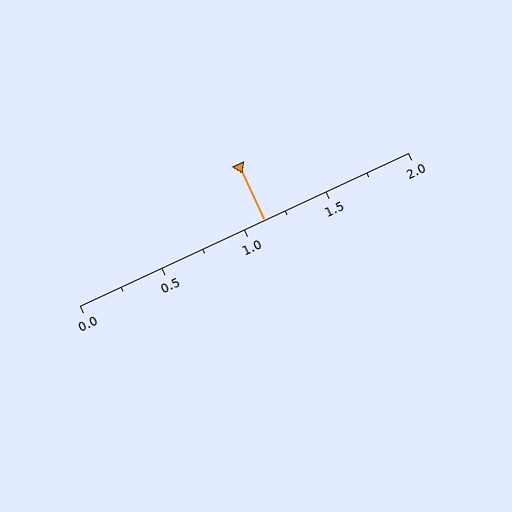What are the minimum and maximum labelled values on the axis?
The axis runs from 0.0 to 2.0.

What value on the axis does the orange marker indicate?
The marker indicates approximately 1.12.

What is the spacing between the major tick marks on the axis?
The major ticks are spaced 0.5 apart.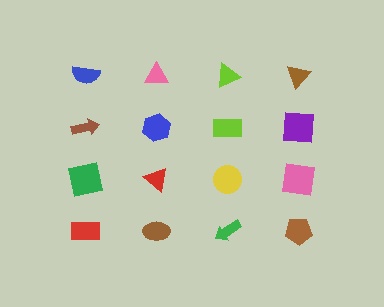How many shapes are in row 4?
4 shapes.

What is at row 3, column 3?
A yellow circle.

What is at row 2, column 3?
A lime rectangle.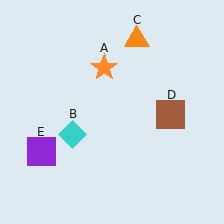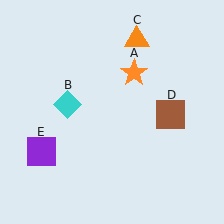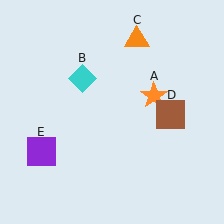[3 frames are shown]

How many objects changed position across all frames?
2 objects changed position: orange star (object A), cyan diamond (object B).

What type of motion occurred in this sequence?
The orange star (object A), cyan diamond (object B) rotated clockwise around the center of the scene.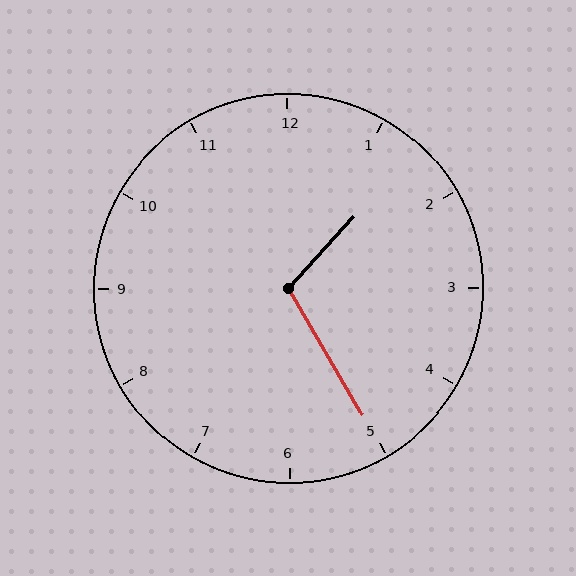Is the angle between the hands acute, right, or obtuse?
It is obtuse.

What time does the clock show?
1:25.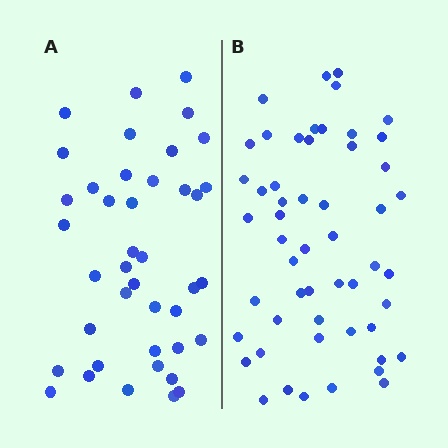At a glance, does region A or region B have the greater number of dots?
Region B (the right region) has more dots.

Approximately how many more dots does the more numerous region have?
Region B has roughly 12 or so more dots than region A.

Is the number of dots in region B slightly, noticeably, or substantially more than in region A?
Region B has noticeably more, but not dramatically so. The ratio is roughly 1.3 to 1.